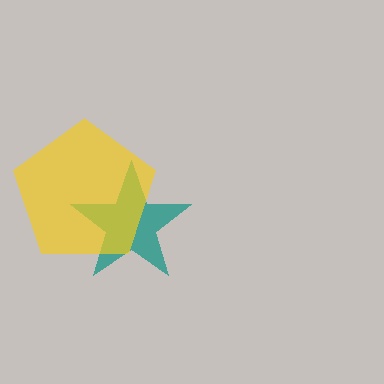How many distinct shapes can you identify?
There are 2 distinct shapes: a teal star, a yellow pentagon.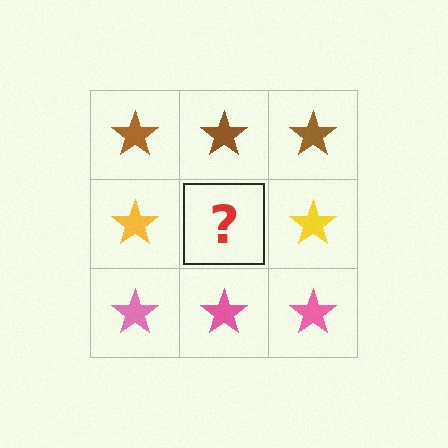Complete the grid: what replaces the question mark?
The question mark should be replaced with a yellow star.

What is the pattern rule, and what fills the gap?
The rule is that each row has a consistent color. The gap should be filled with a yellow star.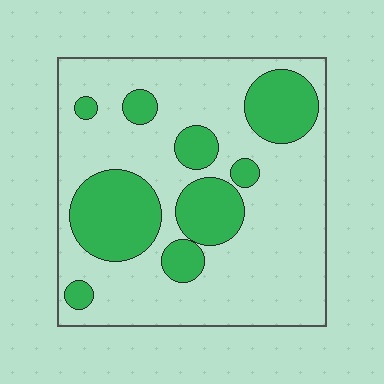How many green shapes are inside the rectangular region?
9.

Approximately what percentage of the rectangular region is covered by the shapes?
Approximately 30%.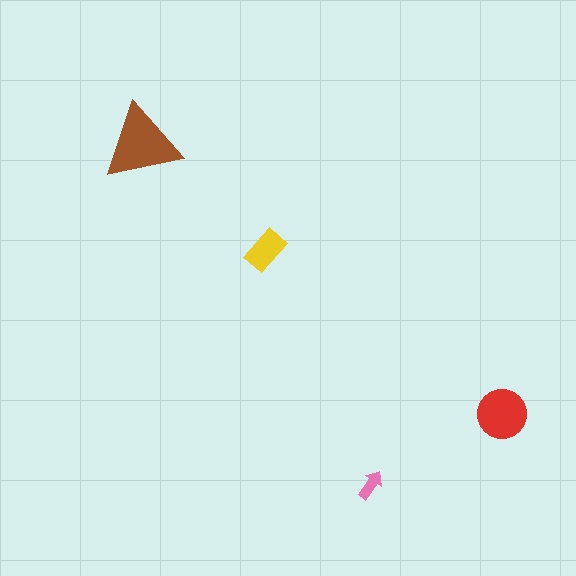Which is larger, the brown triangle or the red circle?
The brown triangle.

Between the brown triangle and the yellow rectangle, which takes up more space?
The brown triangle.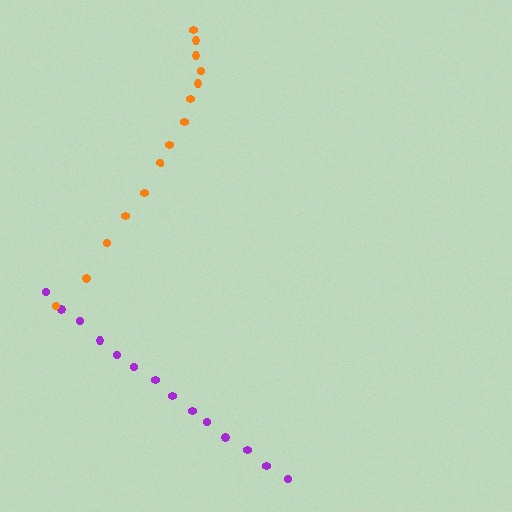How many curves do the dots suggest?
There are 2 distinct paths.